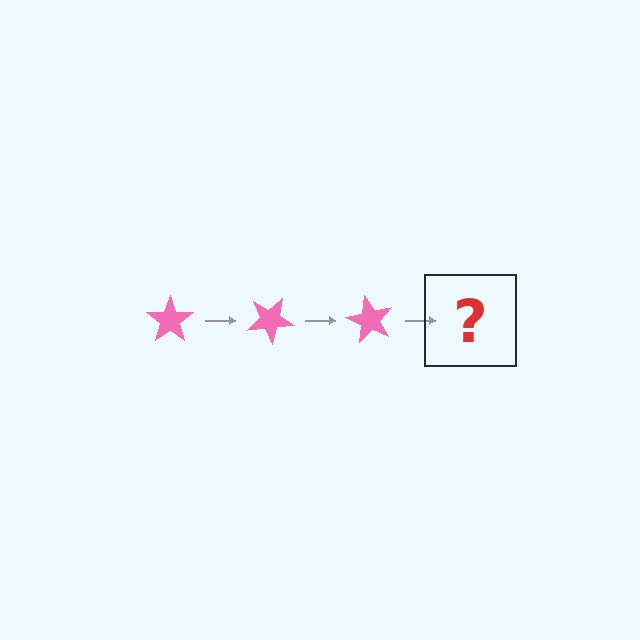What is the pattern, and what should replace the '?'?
The pattern is that the star rotates 30 degrees each step. The '?' should be a pink star rotated 90 degrees.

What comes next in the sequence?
The next element should be a pink star rotated 90 degrees.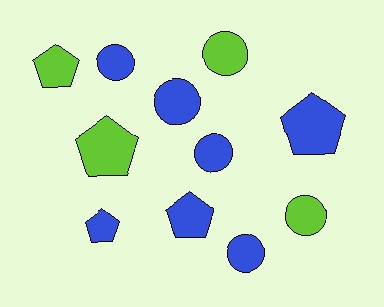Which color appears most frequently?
Blue, with 7 objects.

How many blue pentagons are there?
There are 3 blue pentagons.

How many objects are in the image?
There are 11 objects.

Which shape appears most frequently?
Circle, with 6 objects.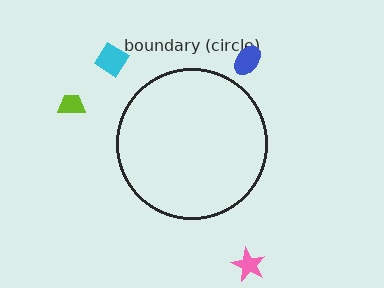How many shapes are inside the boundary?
0 inside, 4 outside.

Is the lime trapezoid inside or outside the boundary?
Outside.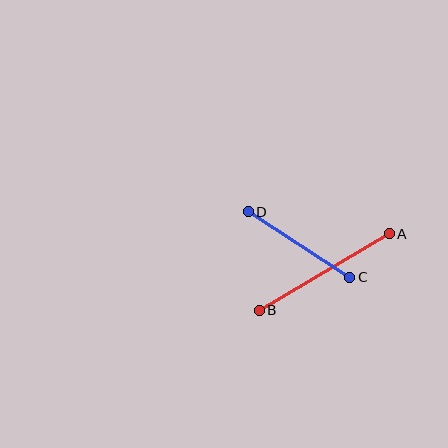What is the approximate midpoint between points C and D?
The midpoint is at approximately (299, 245) pixels.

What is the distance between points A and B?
The distance is approximately 151 pixels.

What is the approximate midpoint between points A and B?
The midpoint is at approximately (324, 272) pixels.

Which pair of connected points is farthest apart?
Points A and B are farthest apart.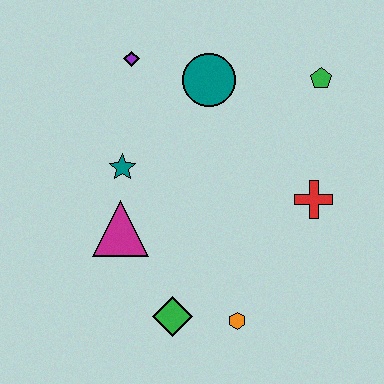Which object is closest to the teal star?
The magenta triangle is closest to the teal star.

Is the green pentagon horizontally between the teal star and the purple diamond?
No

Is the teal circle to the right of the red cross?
No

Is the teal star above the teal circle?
No